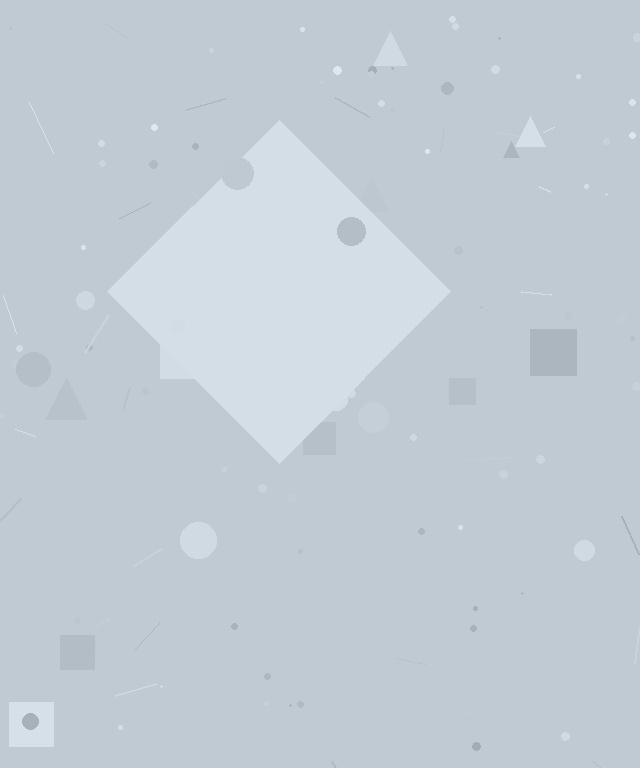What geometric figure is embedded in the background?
A diamond is embedded in the background.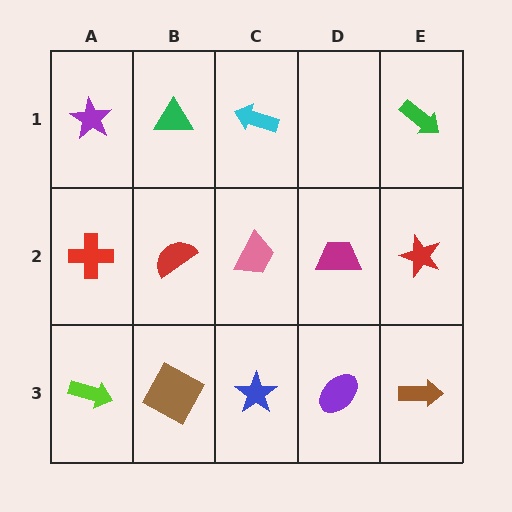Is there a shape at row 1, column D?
No, that cell is empty.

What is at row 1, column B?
A green triangle.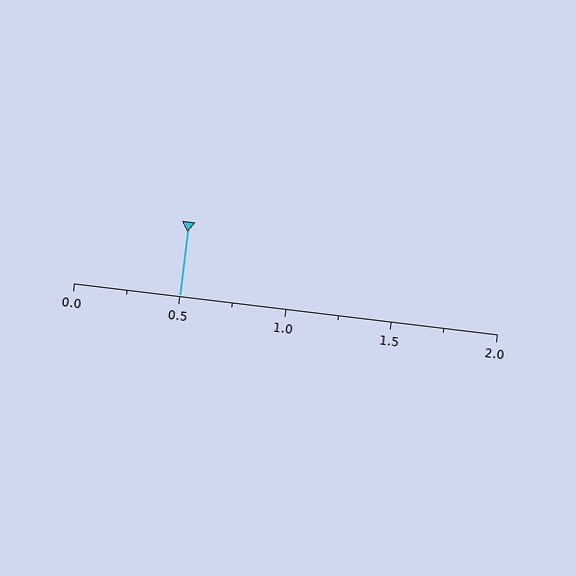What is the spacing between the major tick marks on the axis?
The major ticks are spaced 0.5 apart.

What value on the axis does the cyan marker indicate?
The marker indicates approximately 0.5.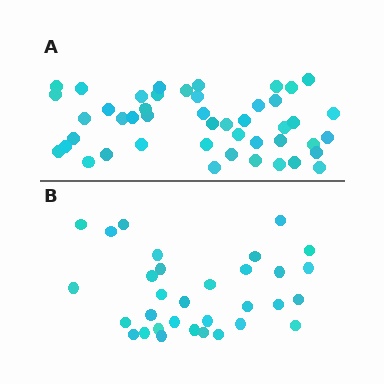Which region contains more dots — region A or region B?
Region A (the top region) has more dots.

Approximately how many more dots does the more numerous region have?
Region A has approximately 15 more dots than region B.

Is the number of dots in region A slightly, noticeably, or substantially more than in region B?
Region A has noticeably more, but not dramatically so. The ratio is roughly 1.4 to 1.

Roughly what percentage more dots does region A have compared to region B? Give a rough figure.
About 45% more.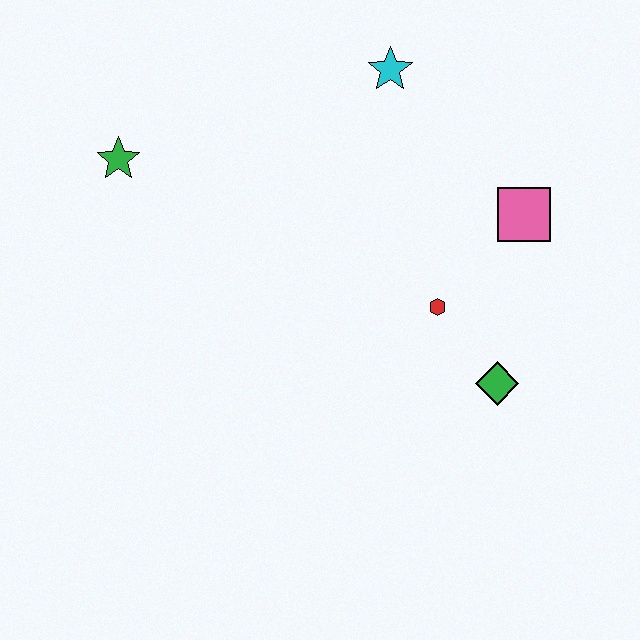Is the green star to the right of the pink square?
No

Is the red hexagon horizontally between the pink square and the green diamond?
No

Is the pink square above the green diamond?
Yes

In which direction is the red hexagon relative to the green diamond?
The red hexagon is above the green diamond.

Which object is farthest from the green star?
The green diamond is farthest from the green star.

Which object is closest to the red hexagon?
The green diamond is closest to the red hexagon.